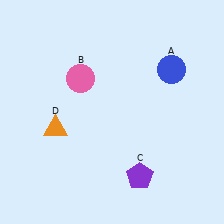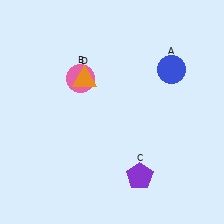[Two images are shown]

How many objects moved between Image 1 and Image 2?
1 object moved between the two images.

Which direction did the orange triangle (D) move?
The orange triangle (D) moved up.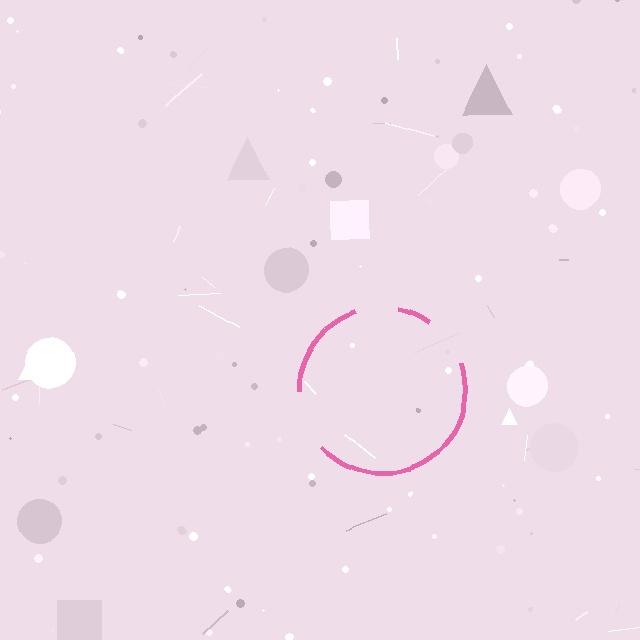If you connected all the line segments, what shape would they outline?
They would outline a circle.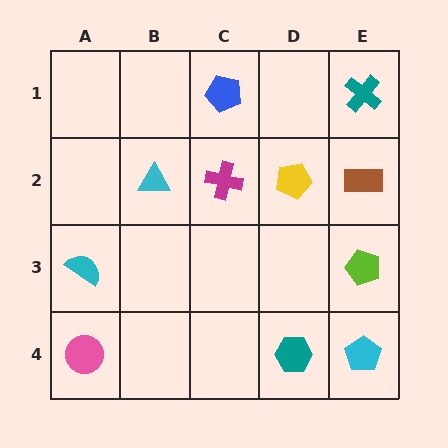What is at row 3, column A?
A cyan semicircle.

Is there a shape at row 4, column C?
No, that cell is empty.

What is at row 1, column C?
A blue pentagon.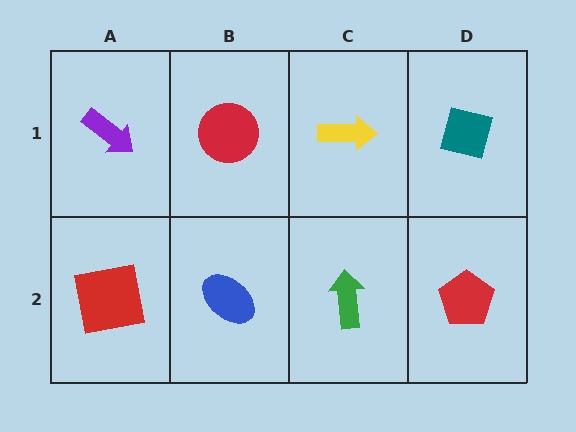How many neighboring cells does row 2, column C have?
3.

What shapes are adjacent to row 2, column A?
A purple arrow (row 1, column A), a blue ellipse (row 2, column B).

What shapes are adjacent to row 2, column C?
A yellow arrow (row 1, column C), a blue ellipse (row 2, column B), a red pentagon (row 2, column D).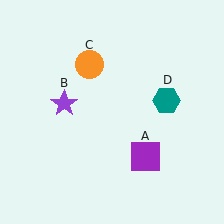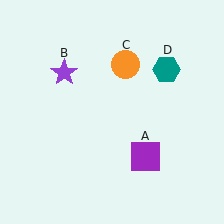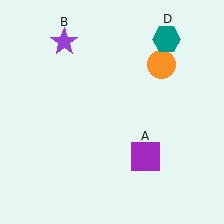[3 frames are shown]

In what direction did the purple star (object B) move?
The purple star (object B) moved up.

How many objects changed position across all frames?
3 objects changed position: purple star (object B), orange circle (object C), teal hexagon (object D).